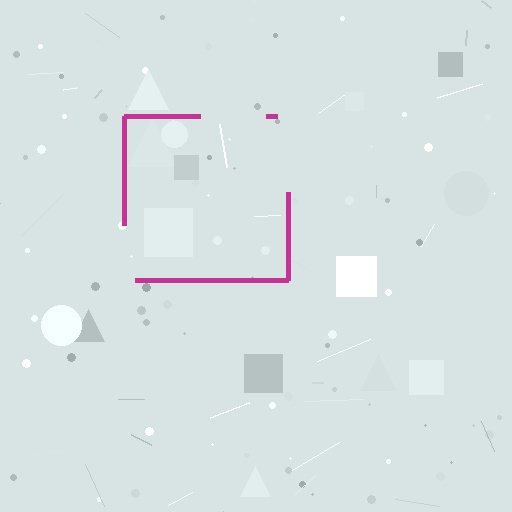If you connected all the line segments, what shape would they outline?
They would outline a square.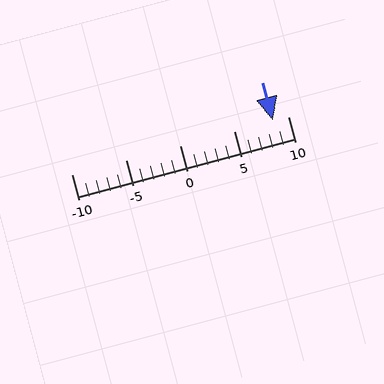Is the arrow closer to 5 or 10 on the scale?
The arrow is closer to 10.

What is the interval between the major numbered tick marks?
The major tick marks are spaced 5 units apart.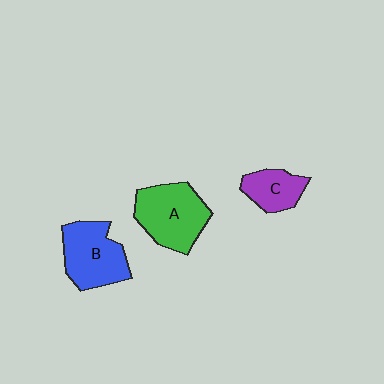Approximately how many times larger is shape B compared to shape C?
Approximately 1.7 times.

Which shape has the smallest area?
Shape C (purple).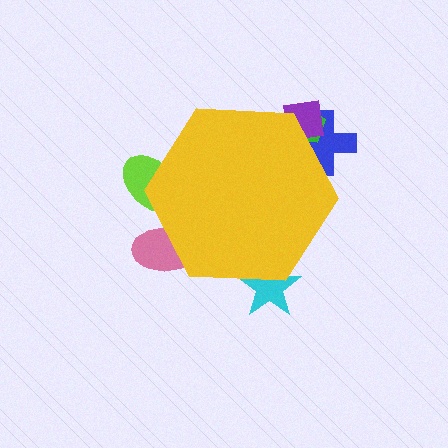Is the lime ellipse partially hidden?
Yes, the lime ellipse is partially hidden behind the yellow hexagon.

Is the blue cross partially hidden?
Yes, the blue cross is partially hidden behind the yellow hexagon.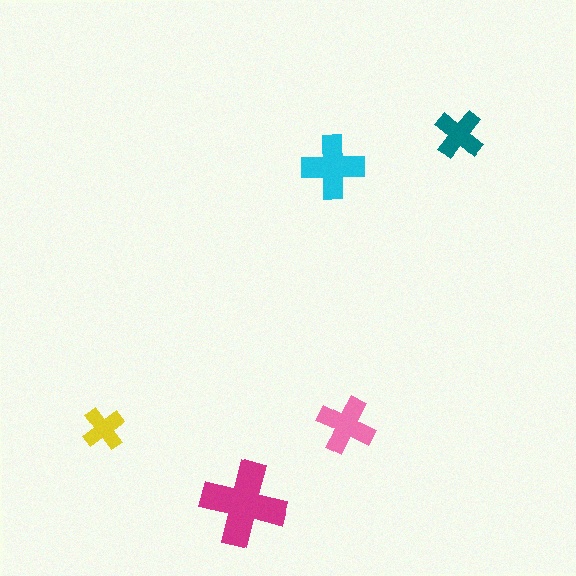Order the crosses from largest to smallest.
the magenta one, the cyan one, the pink one, the teal one, the yellow one.